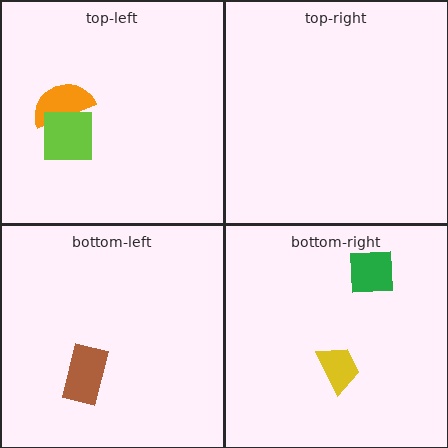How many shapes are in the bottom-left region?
1.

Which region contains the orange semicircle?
The top-left region.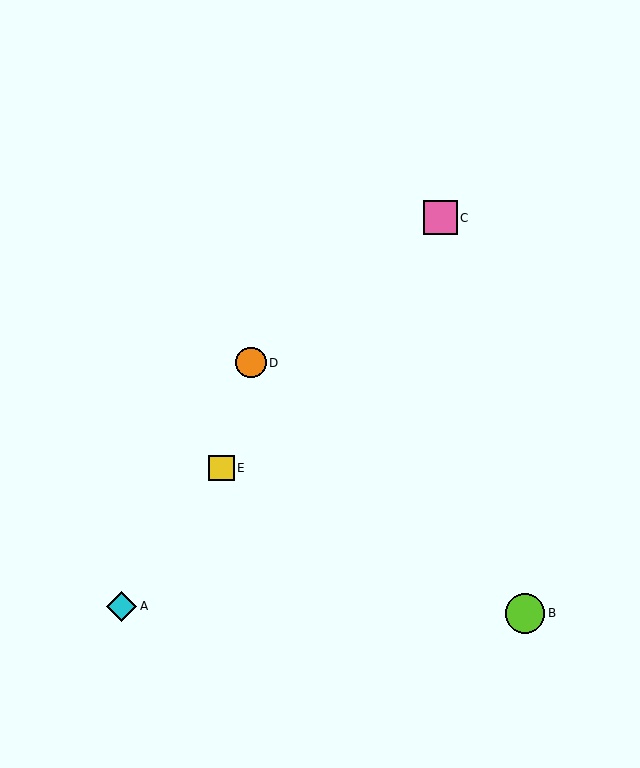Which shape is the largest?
The lime circle (labeled B) is the largest.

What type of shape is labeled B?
Shape B is a lime circle.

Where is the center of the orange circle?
The center of the orange circle is at (251, 363).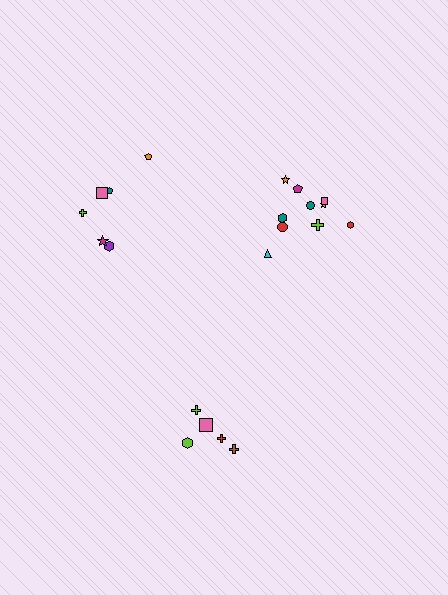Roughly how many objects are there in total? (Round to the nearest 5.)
Roughly 20 objects in total.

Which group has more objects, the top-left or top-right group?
The top-right group.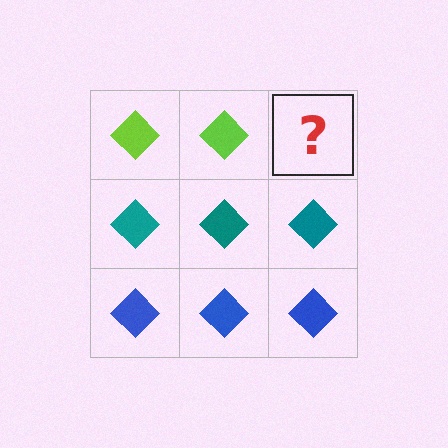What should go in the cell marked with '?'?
The missing cell should contain a lime diamond.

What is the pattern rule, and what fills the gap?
The rule is that each row has a consistent color. The gap should be filled with a lime diamond.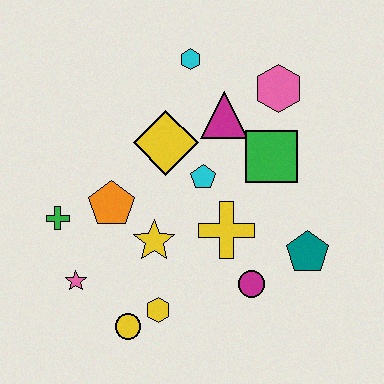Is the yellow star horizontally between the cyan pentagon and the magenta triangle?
No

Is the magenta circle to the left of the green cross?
No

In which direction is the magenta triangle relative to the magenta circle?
The magenta triangle is above the magenta circle.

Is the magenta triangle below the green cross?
No